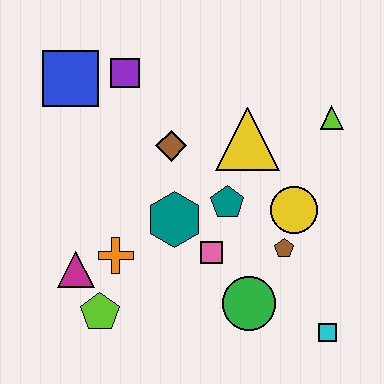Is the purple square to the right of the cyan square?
No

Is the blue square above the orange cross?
Yes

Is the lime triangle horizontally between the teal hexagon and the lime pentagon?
No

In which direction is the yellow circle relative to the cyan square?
The yellow circle is above the cyan square.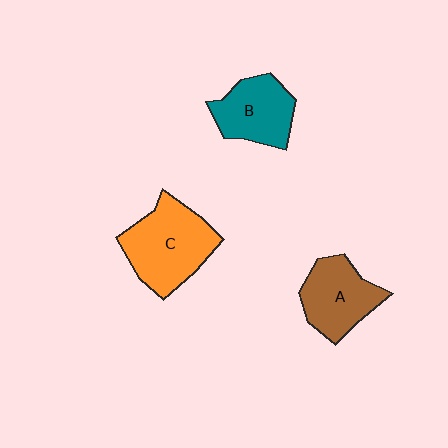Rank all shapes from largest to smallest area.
From largest to smallest: C (orange), A (brown), B (teal).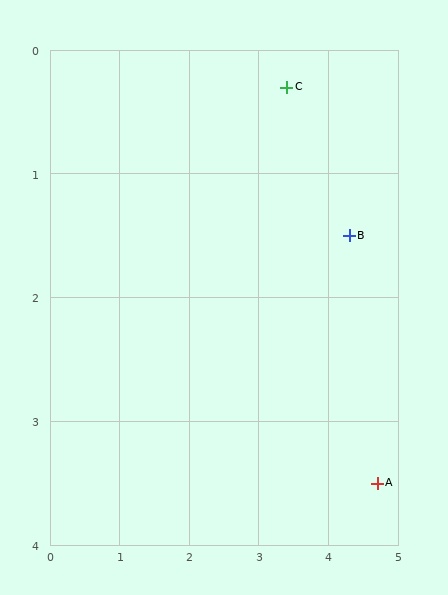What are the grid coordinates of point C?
Point C is at approximately (3.4, 0.3).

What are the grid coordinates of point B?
Point B is at approximately (4.3, 1.5).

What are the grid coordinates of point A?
Point A is at approximately (4.7, 3.5).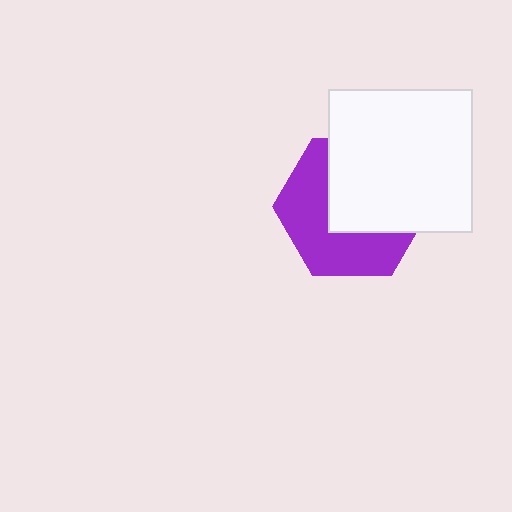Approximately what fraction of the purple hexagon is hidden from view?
Roughly 51% of the purple hexagon is hidden behind the white square.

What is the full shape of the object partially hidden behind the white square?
The partially hidden object is a purple hexagon.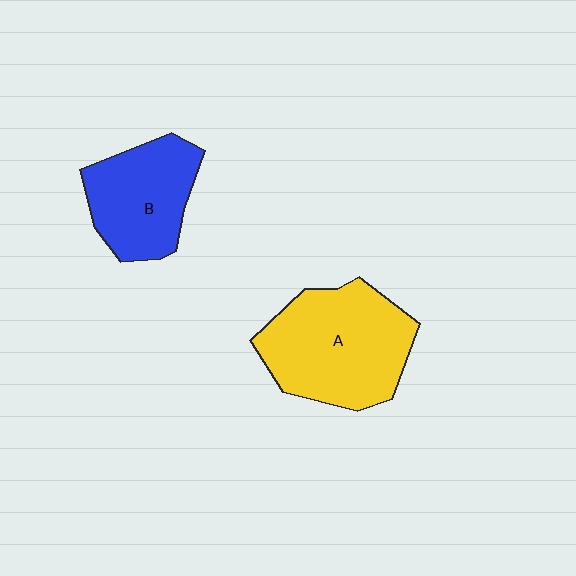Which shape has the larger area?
Shape A (yellow).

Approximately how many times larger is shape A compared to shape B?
Approximately 1.4 times.